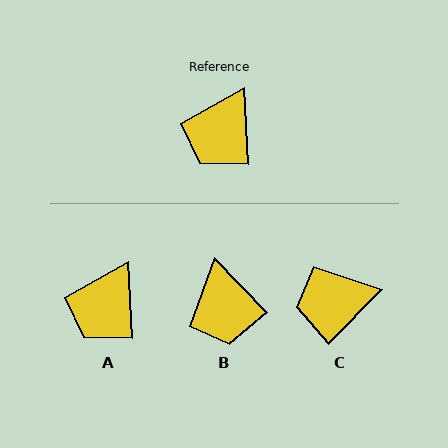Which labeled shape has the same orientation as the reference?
A.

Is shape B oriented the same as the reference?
No, it is off by about 41 degrees.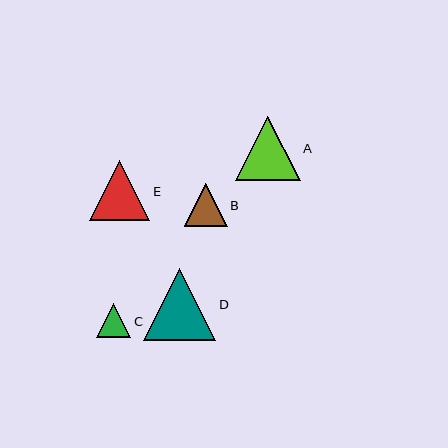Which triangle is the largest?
Triangle D is the largest with a size of approximately 72 pixels.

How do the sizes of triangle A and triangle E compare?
Triangle A and triangle E are approximately the same size.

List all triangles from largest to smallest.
From largest to smallest: D, A, E, B, C.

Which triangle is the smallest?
Triangle C is the smallest with a size of approximately 34 pixels.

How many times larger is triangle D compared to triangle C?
Triangle D is approximately 2.1 times the size of triangle C.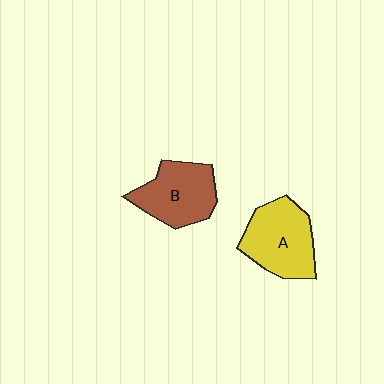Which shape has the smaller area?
Shape B (brown).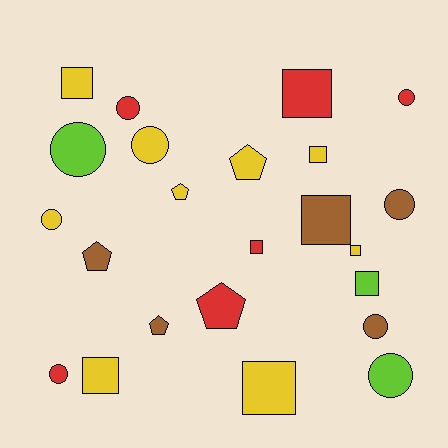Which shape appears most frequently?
Circle, with 9 objects.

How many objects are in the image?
There are 23 objects.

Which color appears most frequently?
Yellow, with 9 objects.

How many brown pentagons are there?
There are 2 brown pentagons.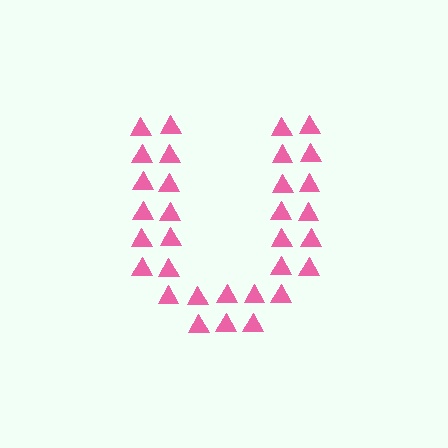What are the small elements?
The small elements are triangles.